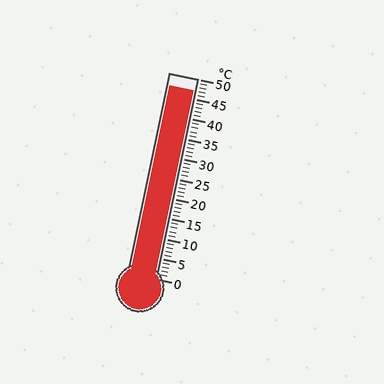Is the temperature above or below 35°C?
The temperature is above 35°C.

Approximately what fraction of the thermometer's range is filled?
The thermometer is filled to approximately 95% of its range.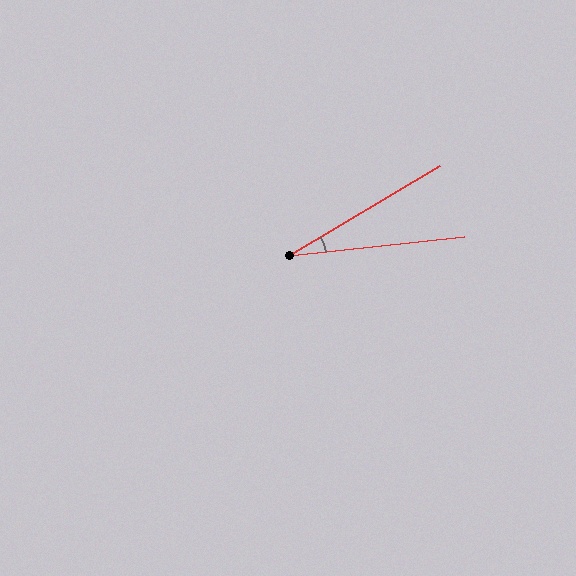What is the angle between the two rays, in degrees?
Approximately 25 degrees.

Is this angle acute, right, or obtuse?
It is acute.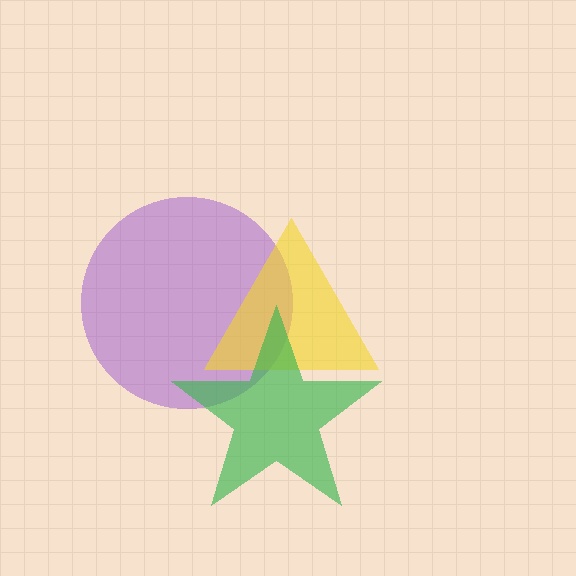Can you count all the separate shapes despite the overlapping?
Yes, there are 3 separate shapes.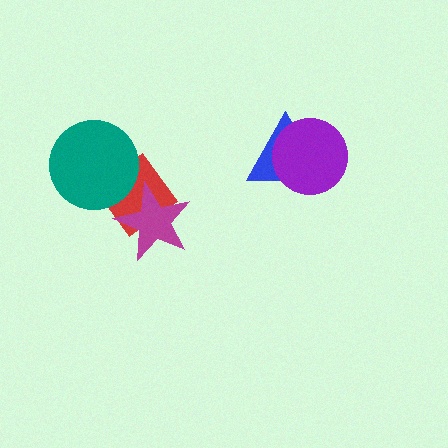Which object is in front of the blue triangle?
The purple circle is in front of the blue triangle.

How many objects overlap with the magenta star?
1 object overlaps with the magenta star.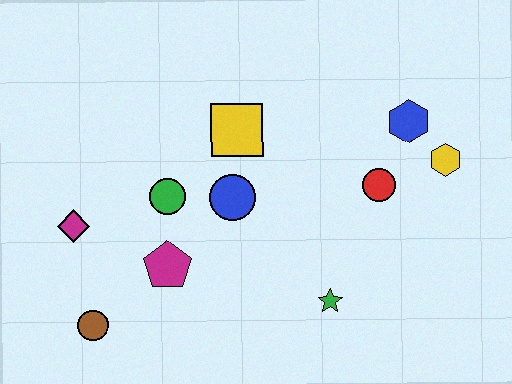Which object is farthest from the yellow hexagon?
The brown circle is farthest from the yellow hexagon.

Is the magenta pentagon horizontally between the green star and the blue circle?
No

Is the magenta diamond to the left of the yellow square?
Yes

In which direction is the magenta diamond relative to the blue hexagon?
The magenta diamond is to the left of the blue hexagon.